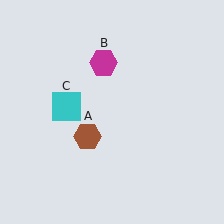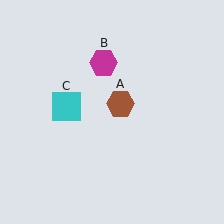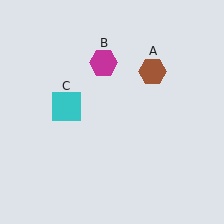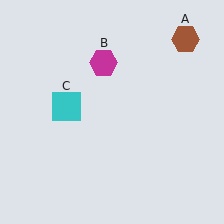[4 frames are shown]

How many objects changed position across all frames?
1 object changed position: brown hexagon (object A).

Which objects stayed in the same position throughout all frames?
Magenta hexagon (object B) and cyan square (object C) remained stationary.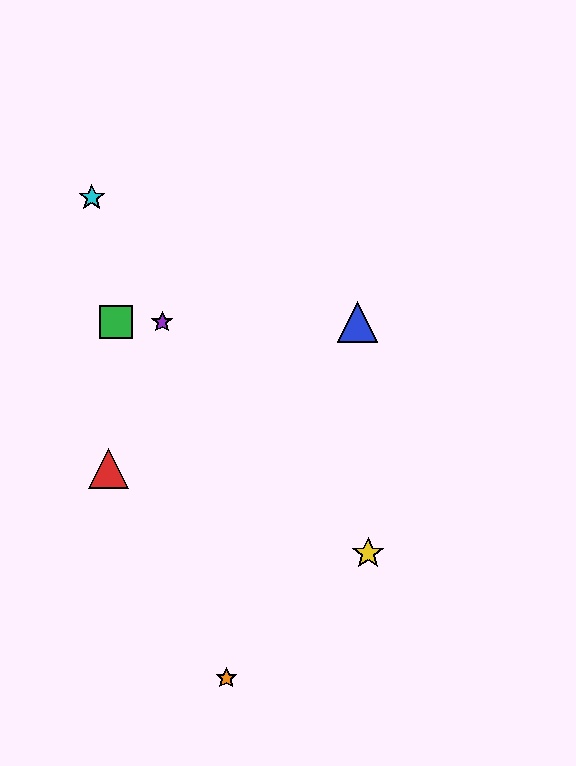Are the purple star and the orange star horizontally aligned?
No, the purple star is at y≈322 and the orange star is at y≈678.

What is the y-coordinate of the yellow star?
The yellow star is at y≈553.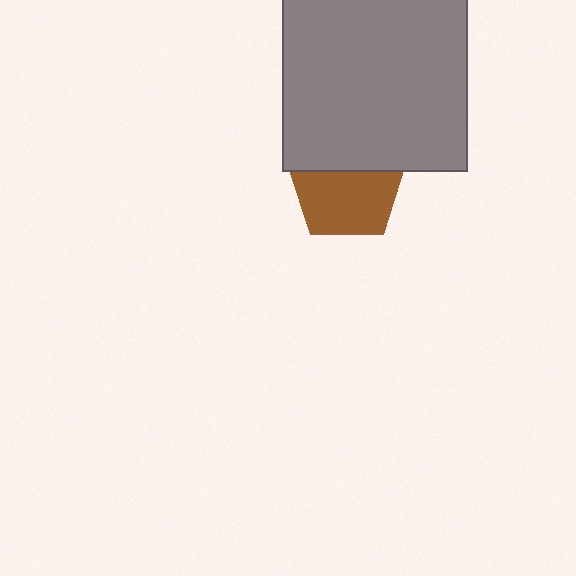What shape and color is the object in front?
The object in front is a gray square.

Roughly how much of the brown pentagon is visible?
About half of it is visible (roughly 64%).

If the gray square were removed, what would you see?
You would see the complete brown pentagon.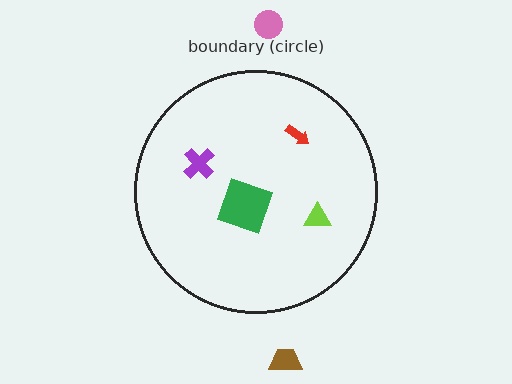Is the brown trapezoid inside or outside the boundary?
Outside.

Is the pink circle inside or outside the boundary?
Outside.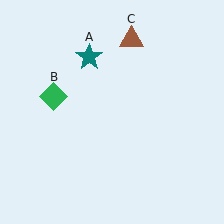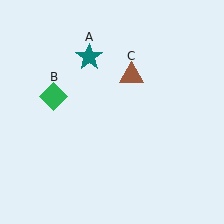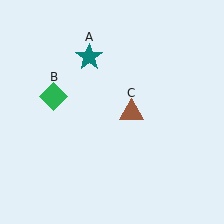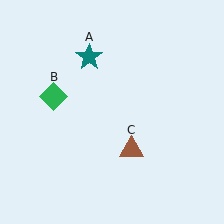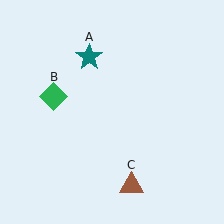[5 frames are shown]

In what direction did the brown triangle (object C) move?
The brown triangle (object C) moved down.